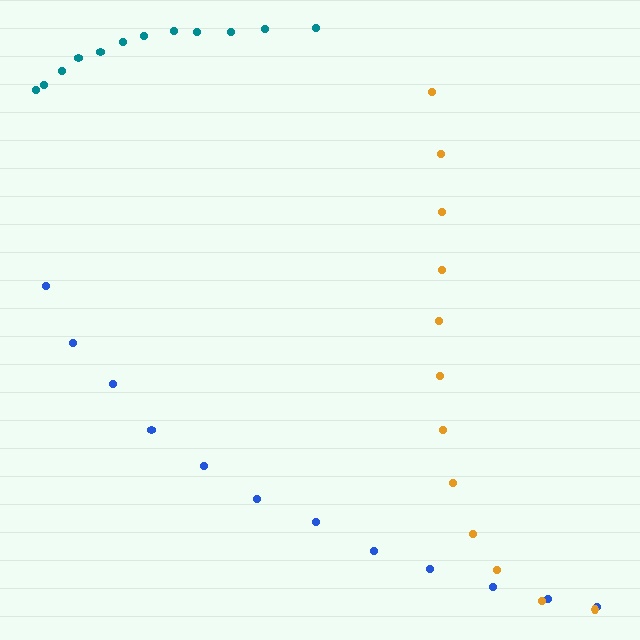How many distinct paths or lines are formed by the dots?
There are 3 distinct paths.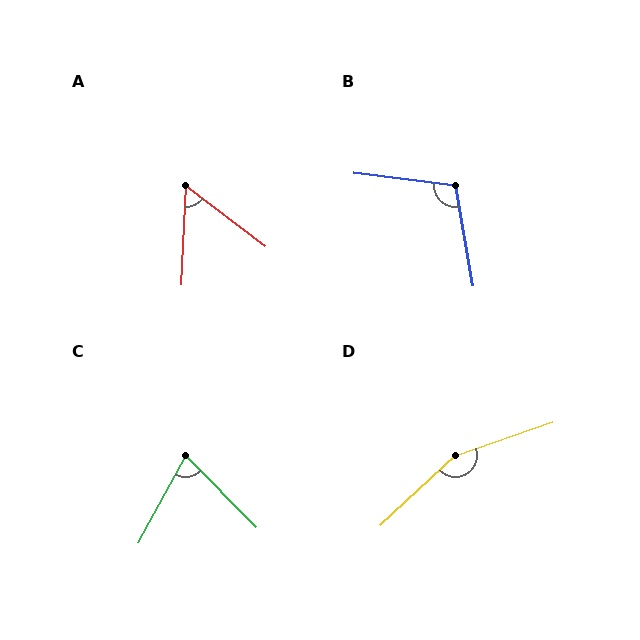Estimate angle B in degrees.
Approximately 107 degrees.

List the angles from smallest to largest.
A (55°), C (73°), B (107°), D (156°).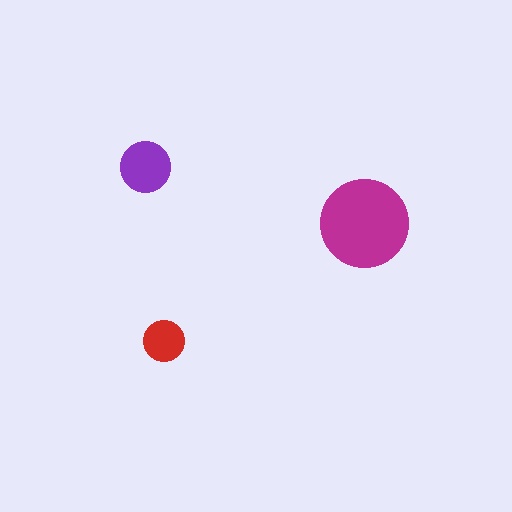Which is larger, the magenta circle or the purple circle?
The magenta one.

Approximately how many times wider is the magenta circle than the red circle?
About 2 times wider.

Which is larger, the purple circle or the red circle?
The purple one.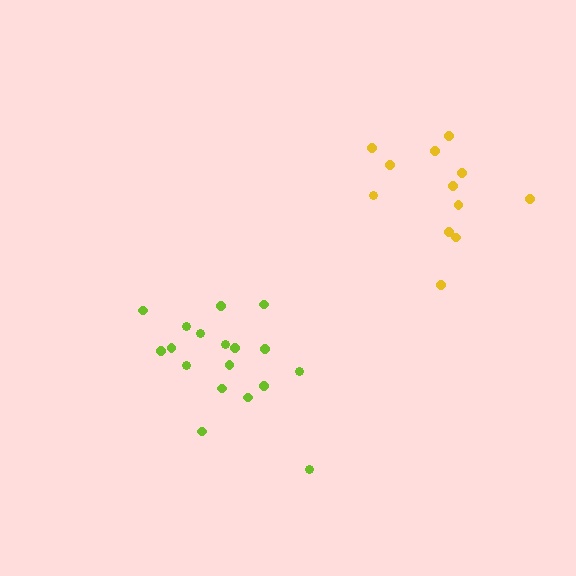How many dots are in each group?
Group 1: 18 dots, Group 2: 12 dots (30 total).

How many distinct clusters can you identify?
There are 2 distinct clusters.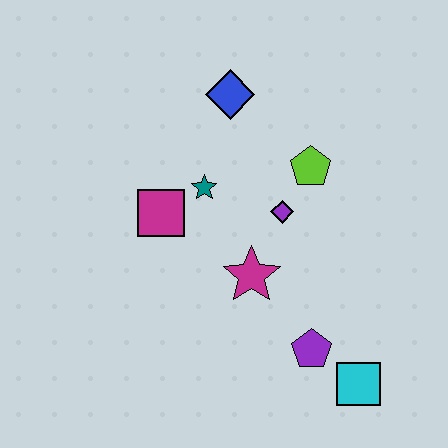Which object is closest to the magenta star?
The purple diamond is closest to the magenta star.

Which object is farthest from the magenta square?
The cyan square is farthest from the magenta square.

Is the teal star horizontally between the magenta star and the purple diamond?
No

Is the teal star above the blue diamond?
No